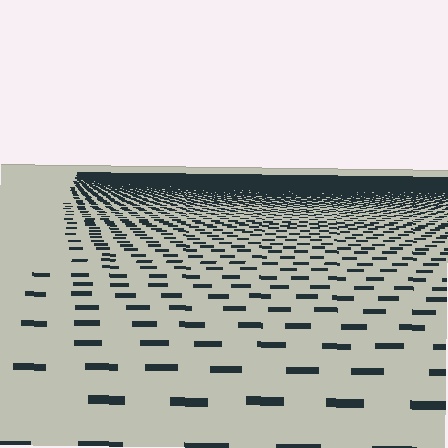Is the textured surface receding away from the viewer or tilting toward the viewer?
The surface is receding away from the viewer. Texture elements get smaller and denser toward the top.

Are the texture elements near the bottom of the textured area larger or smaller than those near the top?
Larger. Near the bottom, elements are closer to the viewer and appear at a bigger on-screen size.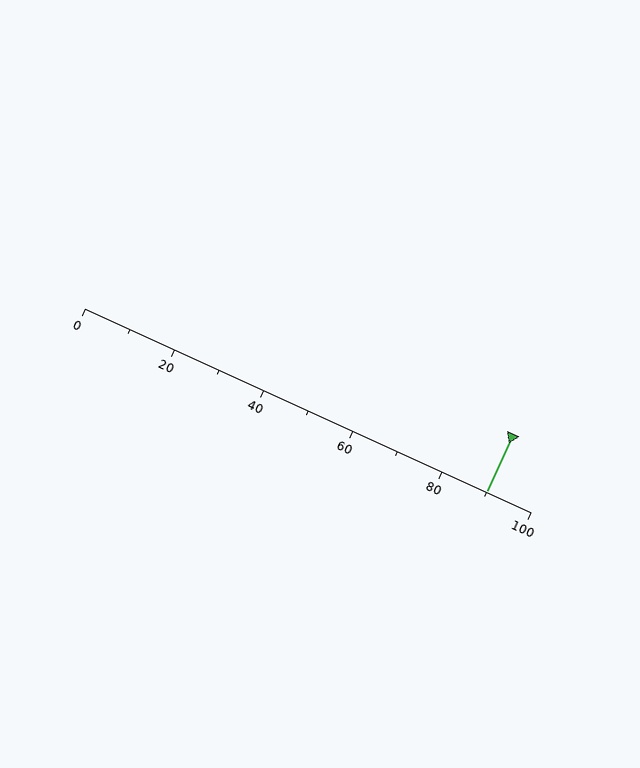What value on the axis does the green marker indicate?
The marker indicates approximately 90.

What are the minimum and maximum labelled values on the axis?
The axis runs from 0 to 100.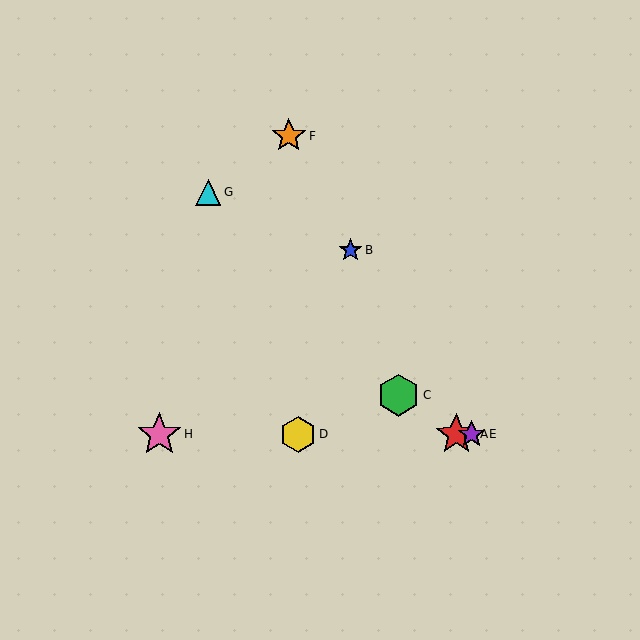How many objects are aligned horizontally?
4 objects (A, D, E, H) are aligned horizontally.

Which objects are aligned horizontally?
Objects A, D, E, H are aligned horizontally.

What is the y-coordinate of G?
Object G is at y≈192.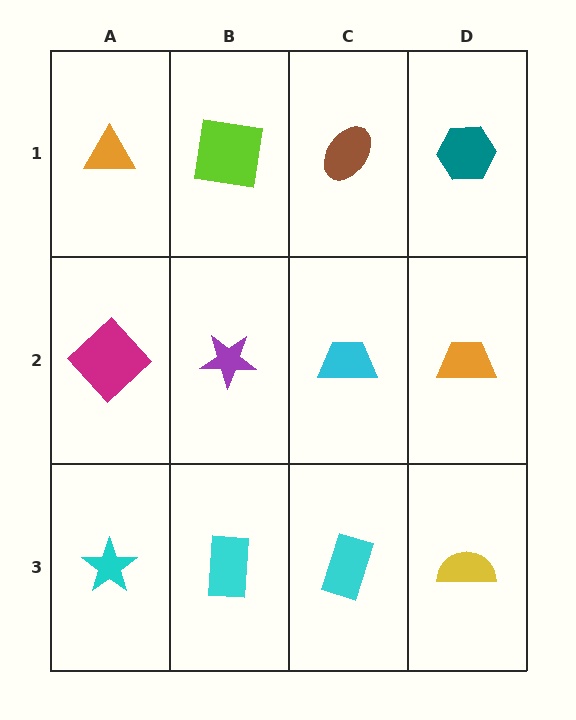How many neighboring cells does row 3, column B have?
3.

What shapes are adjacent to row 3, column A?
A magenta diamond (row 2, column A), a cyan rectangle (row 3, column B).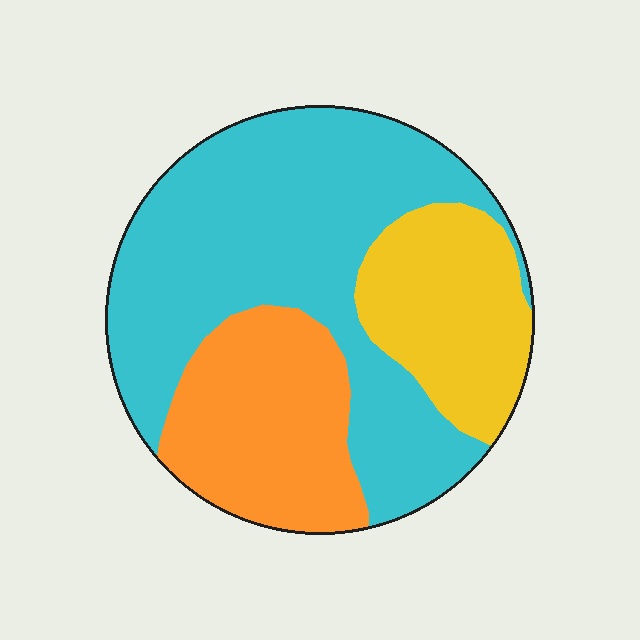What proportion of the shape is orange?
Orange covers about 25% of the shape.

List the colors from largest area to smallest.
From largest to smallest: cyan, orange, yellow.